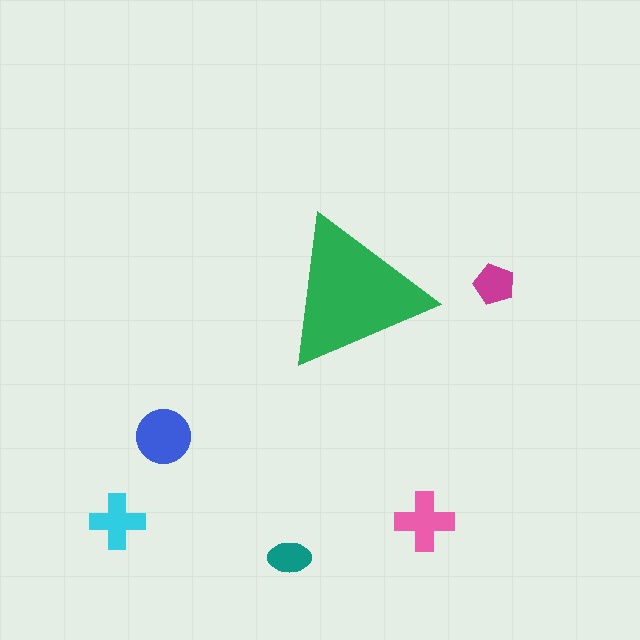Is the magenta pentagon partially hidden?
No, the magenta pentagon is fully visible.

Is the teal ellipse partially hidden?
No, the teal ellipse is fully visible.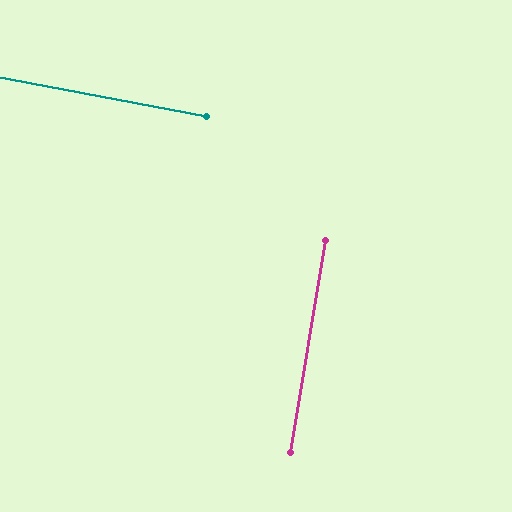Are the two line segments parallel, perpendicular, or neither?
Perpendicular — they meet at approximately 89°.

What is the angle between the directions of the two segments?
Approximately 89 degrees.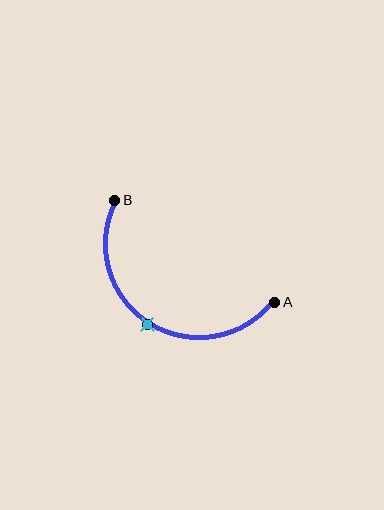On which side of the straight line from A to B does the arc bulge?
The arc bulges below the straight line connecting A and B.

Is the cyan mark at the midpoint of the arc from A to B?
Yes. The cyan mark lies on the arc at equal arc-length from both A and B — it is the arc midpoint.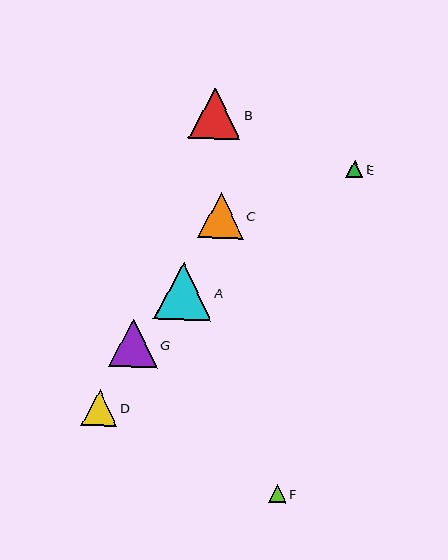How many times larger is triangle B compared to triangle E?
Triangle B is approximately 3.1 times the size of triangle E.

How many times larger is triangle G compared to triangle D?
Triangle G is approximately 1.4 times the size of triangle D.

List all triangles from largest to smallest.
From largest to smallest: A, B, G, C, D, F, E.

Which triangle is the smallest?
Triangle E is the smallest with a size of approximately 17 pixels.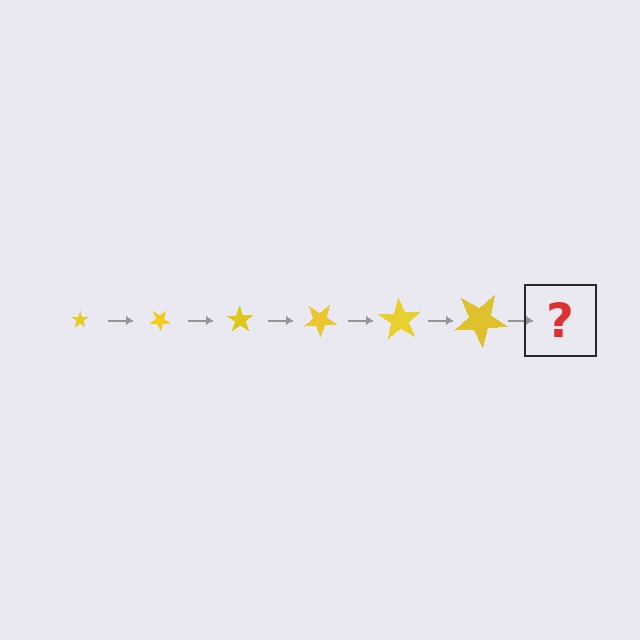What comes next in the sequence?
The next element should be a star, larger than the previous one and rotated 210 degrees from the start.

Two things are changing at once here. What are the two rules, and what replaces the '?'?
The two rules are that the star grows larger each step and it rotates 35 degrees each step. The '?' should be a star, larger than the previous one and rotated 210 degrees from the start.